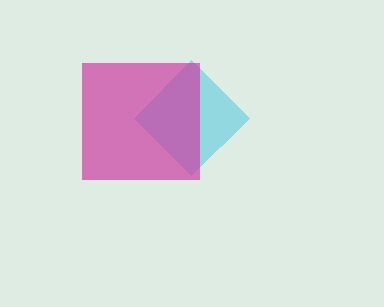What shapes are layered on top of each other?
The layered shapes are: a cyan diamond, a magenta square.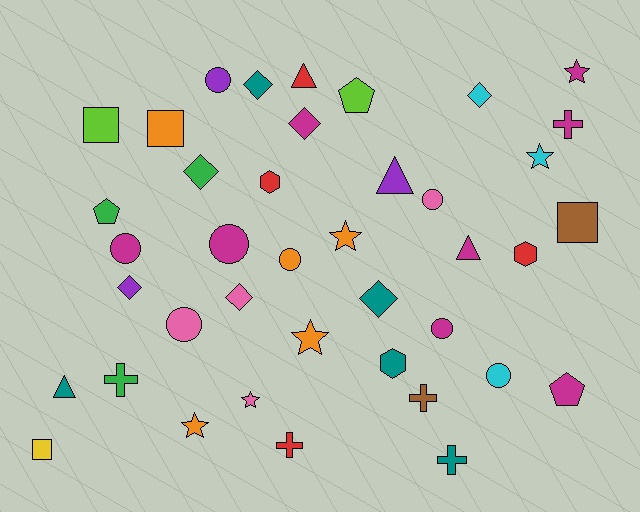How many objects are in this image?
There are 40 objects.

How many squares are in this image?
There are 4 squares.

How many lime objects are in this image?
There are 2 lime objects.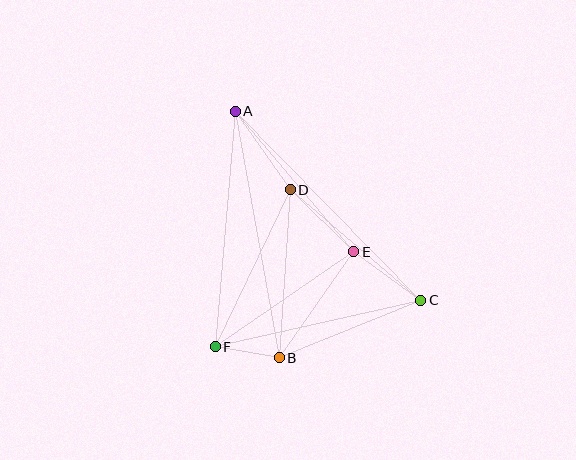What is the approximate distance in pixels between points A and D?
The distance between A and D is approximately 96 pixels.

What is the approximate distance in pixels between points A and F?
The distance between A and F is approximately 236 pixels.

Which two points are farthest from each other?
Points A and C are farthest from each other.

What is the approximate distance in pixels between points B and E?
The distance between B and E is approximately 130 pixels.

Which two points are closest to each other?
Points B and F are closest to each other.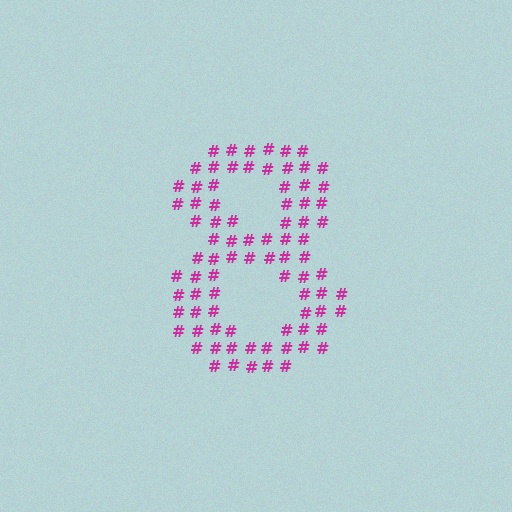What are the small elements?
The small elements are hash symbols.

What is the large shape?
The large shape is the digit 8.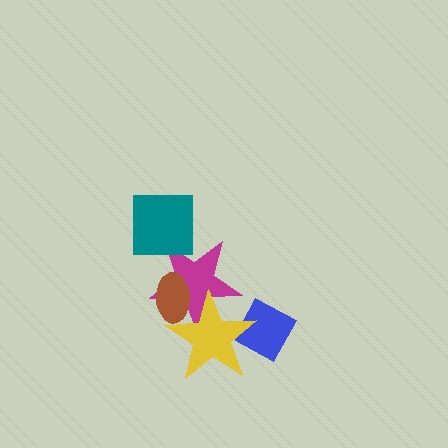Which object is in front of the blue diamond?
The yellow star is in front of the blue diamond.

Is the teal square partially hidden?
No, no other shape covers it.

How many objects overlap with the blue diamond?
1 object overlaps with the blue diamond.